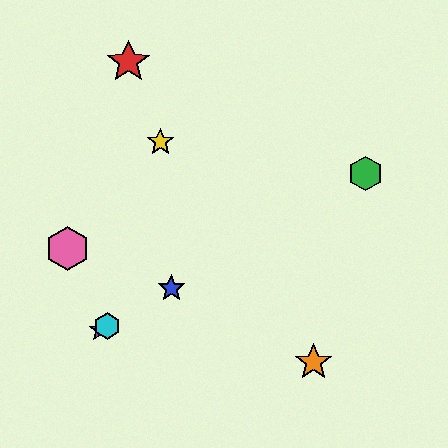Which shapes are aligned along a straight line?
The blue star, the green hexagon, the purple star, the cyan hexagon are aligned along a straight line.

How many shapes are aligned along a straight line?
4 shapes (the blue star, the green hexagon, the purple star, the cyan hexagon) are aligned along a straight line.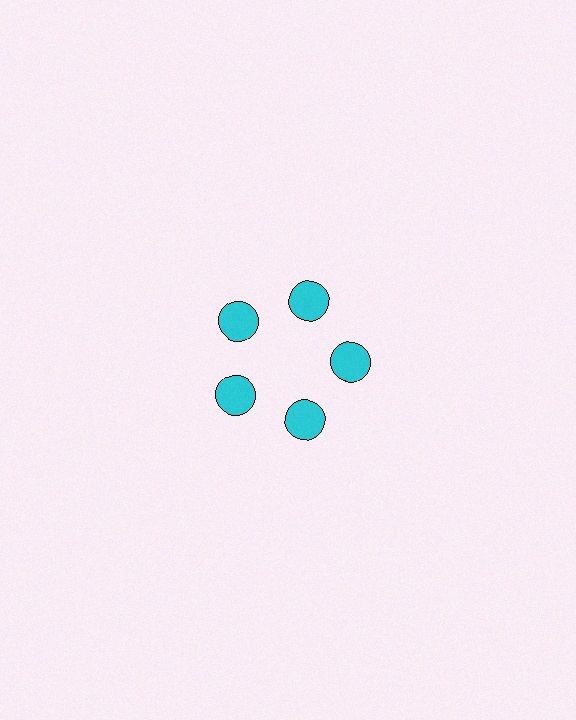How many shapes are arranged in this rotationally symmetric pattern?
There are 5 shapes, arranged in 5 groups of 1.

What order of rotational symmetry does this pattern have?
This pattern has 5-fold rotational symmetry.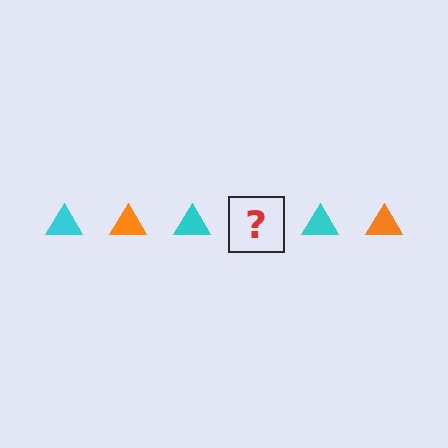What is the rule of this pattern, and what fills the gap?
The rule is that the pattern cycles through cyan, orange triangles. The gap should be filled with an orange triangle.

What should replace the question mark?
The question mark should be replaced with an orange triangle.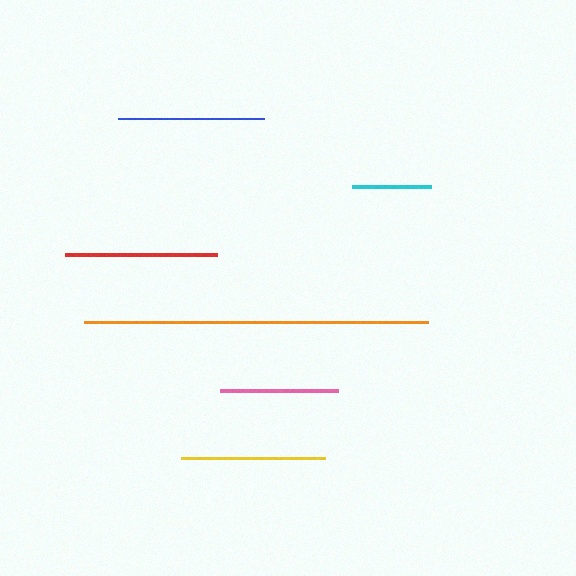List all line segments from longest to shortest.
From longest to shortest: orange, red, blue, yellow, pink, cyan.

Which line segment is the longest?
The orange line is the longest at approximately 345 pixels.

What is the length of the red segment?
The red segment is approximately 152 pixels long.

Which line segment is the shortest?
The cyan line is the shortest at approximately 78 pixels.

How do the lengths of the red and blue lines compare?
The red and blue lines are approximately the same length.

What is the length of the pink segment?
The pink segment is approximately 118 pixels long.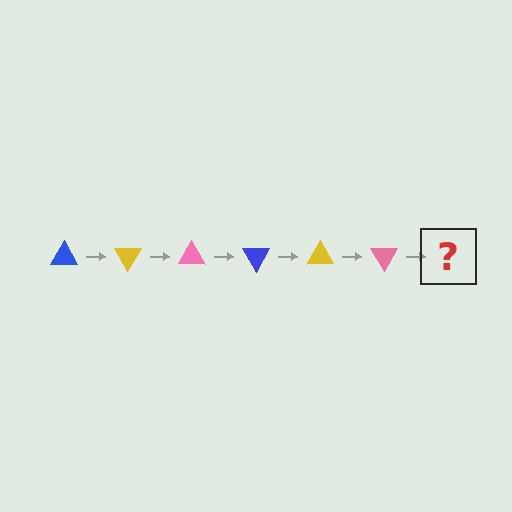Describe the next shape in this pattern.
It should be a blue triangle, rotated 360 degrees from the start.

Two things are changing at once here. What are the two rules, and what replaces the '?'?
The two rules are that it rotates 60 degrees each step and the color cycles through blue, yellow, and pink. The '?' should be a blue triangle, rotated 360 degrees from the start.